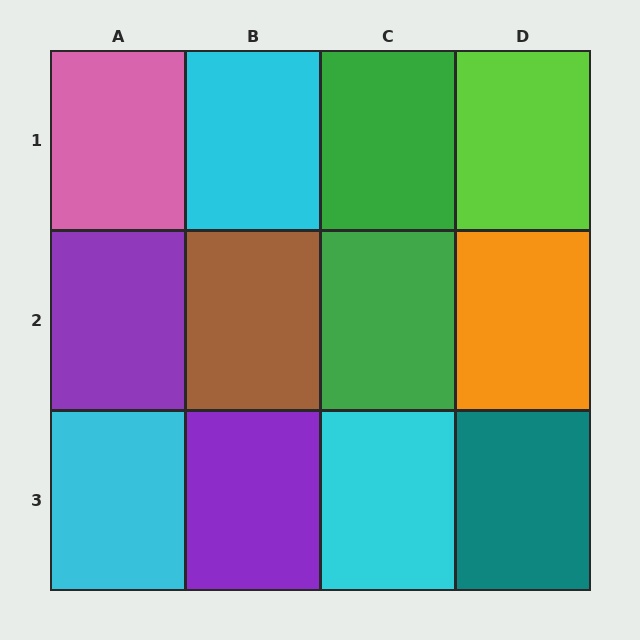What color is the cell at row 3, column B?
Purple.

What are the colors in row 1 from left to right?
Pink, cyan, green, lime.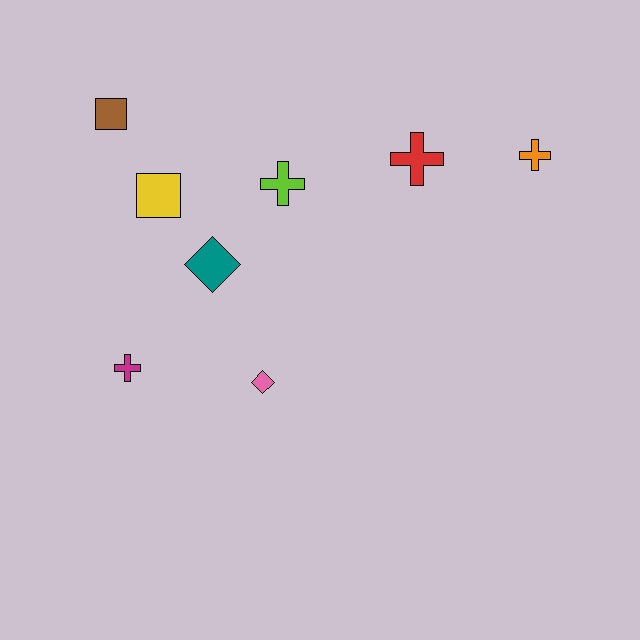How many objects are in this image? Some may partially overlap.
There are 8 objects.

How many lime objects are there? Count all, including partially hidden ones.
There is 1 lime object.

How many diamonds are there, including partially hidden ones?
There are 2 diamonds.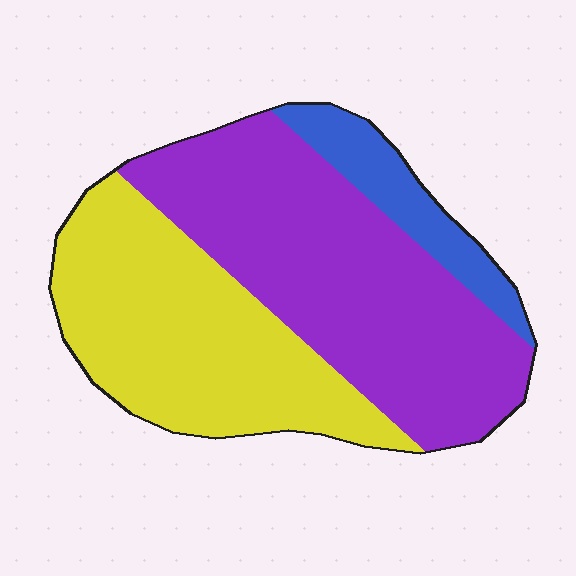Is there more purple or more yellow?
Purple.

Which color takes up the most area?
Purple, at roughly 50%.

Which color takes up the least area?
Blue, at roughly 10%.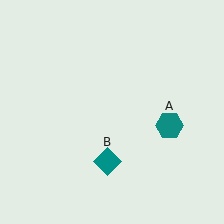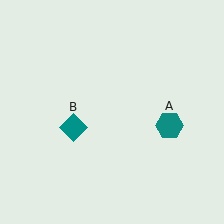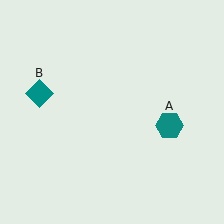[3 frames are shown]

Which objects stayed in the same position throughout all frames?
Teal hexagon (object A) remained stationary.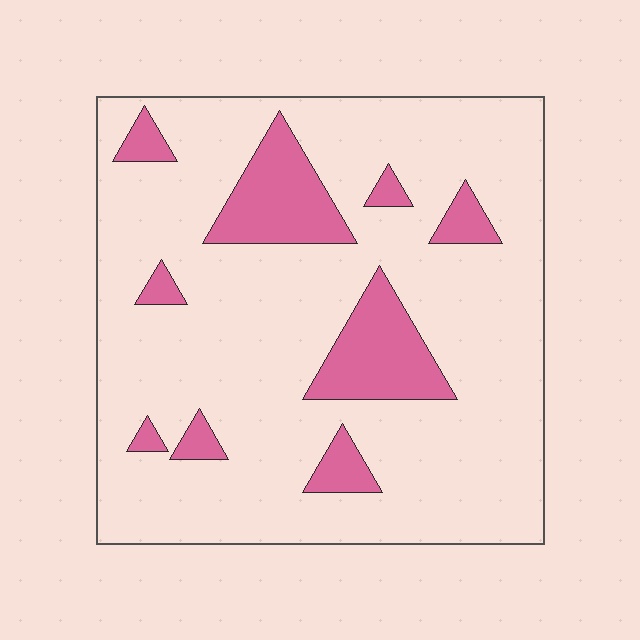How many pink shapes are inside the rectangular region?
9.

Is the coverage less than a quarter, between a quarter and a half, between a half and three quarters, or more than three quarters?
Less than a quarter.